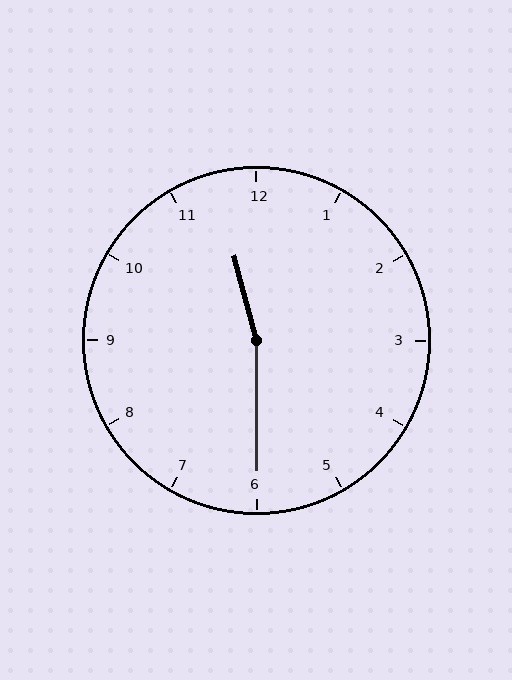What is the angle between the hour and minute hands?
Approximately 165 degrees.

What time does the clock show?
11:30.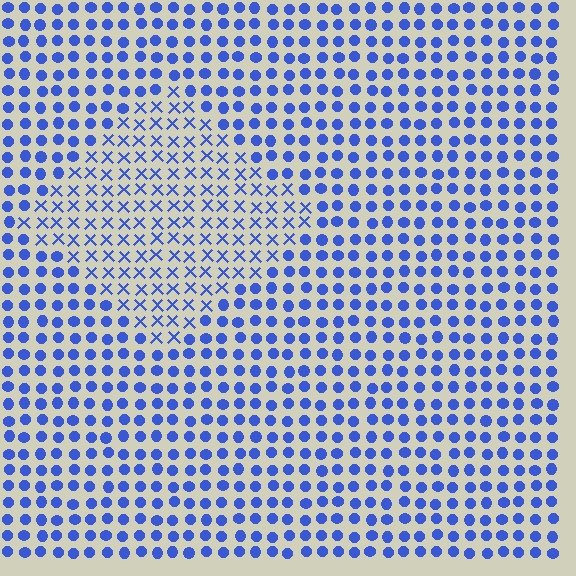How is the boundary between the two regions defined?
The boundary is defined by a change in element shape: X marks inside vs. circles outside. All elements share the same color and spacing.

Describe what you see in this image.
The image is filled with small blue elements arranged in a uniform grid. A diamond-shaped region contains X marks, while the surrounding area contains circles. The boundary is defined purely by the change in element shape.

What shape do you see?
I see a diamond.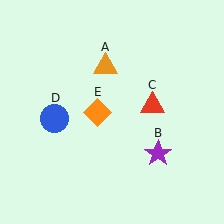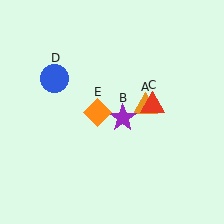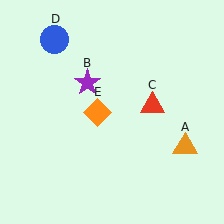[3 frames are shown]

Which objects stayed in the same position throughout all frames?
Red triangle (object C) and orange diamond (object E) remained stationary.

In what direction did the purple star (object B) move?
The purple star (object B) moved up and to the left.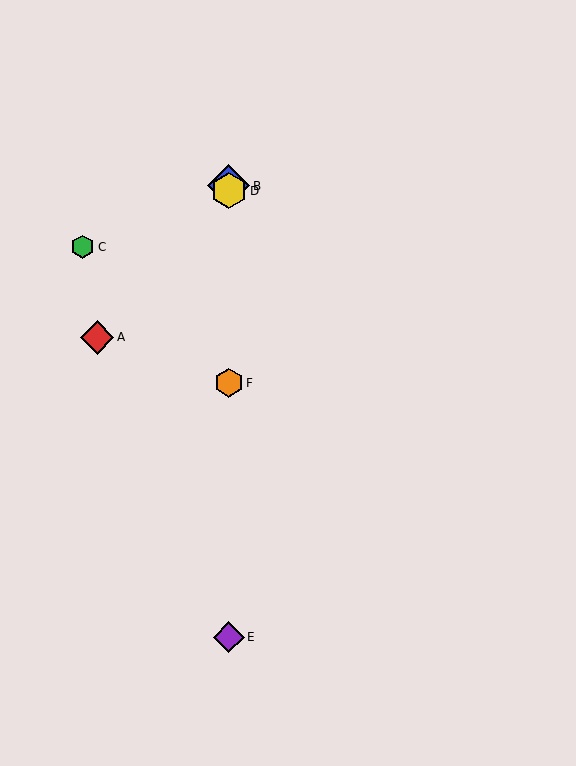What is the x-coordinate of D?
Object D is at x≈229.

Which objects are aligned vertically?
Objects B, D, E, F are aligned vertically.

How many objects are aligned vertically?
4 objects (B, D, E, F) are aligned vertically.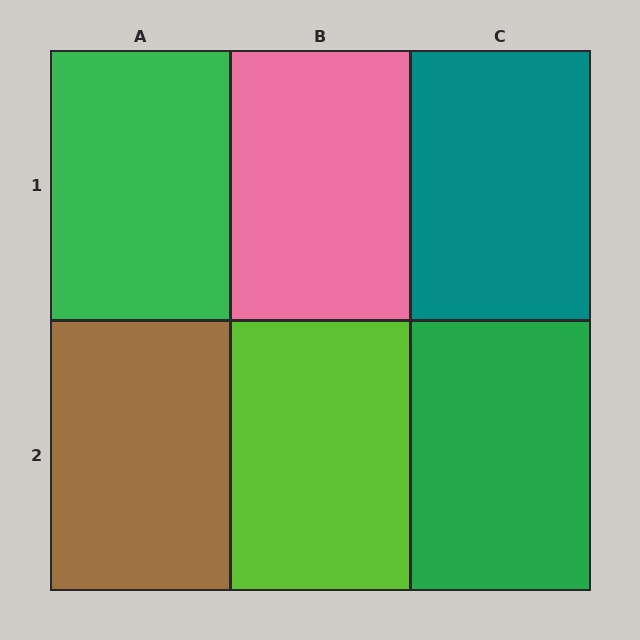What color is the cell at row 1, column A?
Green.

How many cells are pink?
1 cell is pink.